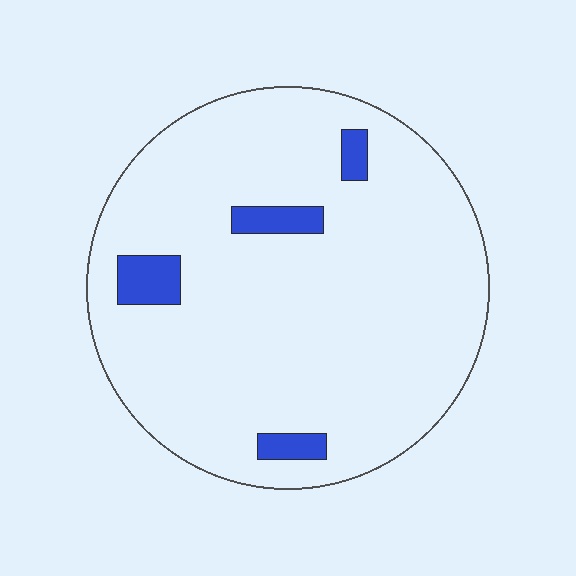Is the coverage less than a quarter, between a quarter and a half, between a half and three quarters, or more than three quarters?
Less than a quarter.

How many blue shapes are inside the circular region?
4.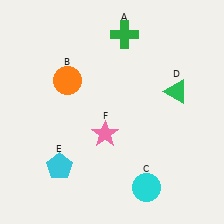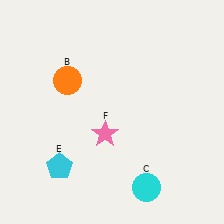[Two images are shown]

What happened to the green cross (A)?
The green cross (A) was removed in Image 2. It was in the top-right area of Image 1.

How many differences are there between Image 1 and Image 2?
There are 2 differences between the two images.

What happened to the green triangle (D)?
The green triangle (D) was removed in Image 2. It was in the top-right area of Image 1.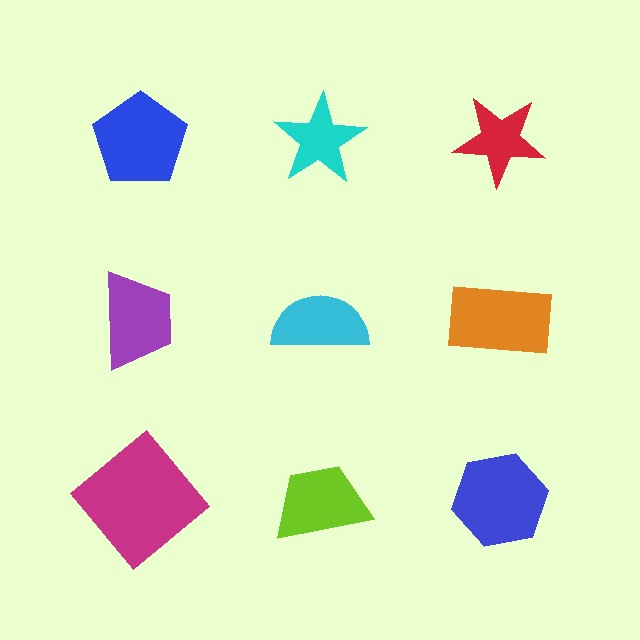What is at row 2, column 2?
A cyan semicircle.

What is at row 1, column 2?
A cyan star.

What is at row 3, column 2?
A lime trapezoid.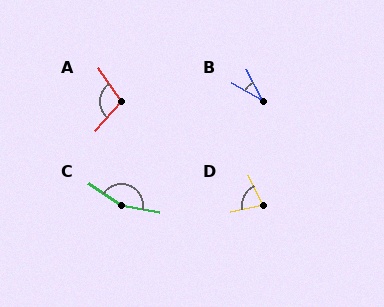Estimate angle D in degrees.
Approximately 77 degrees.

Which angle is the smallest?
B, at approximately 33 degrees.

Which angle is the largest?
C, at approximately 157 degrees.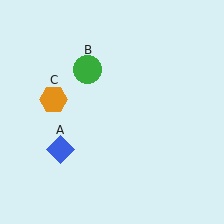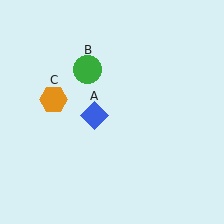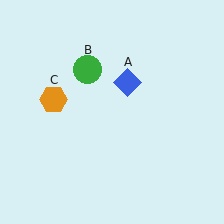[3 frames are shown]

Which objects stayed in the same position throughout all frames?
Green circle (object B) and orange hexagon (object C) remained stationary.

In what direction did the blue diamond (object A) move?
The blue diamond (object A) moved up and to the right.